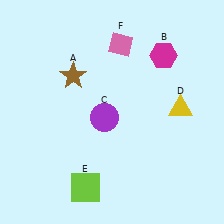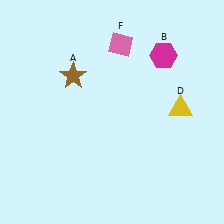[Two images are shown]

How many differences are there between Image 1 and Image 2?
There are 2 differences between the two images.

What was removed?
The lime square (E), the purple circle (C) were removed in Image 2.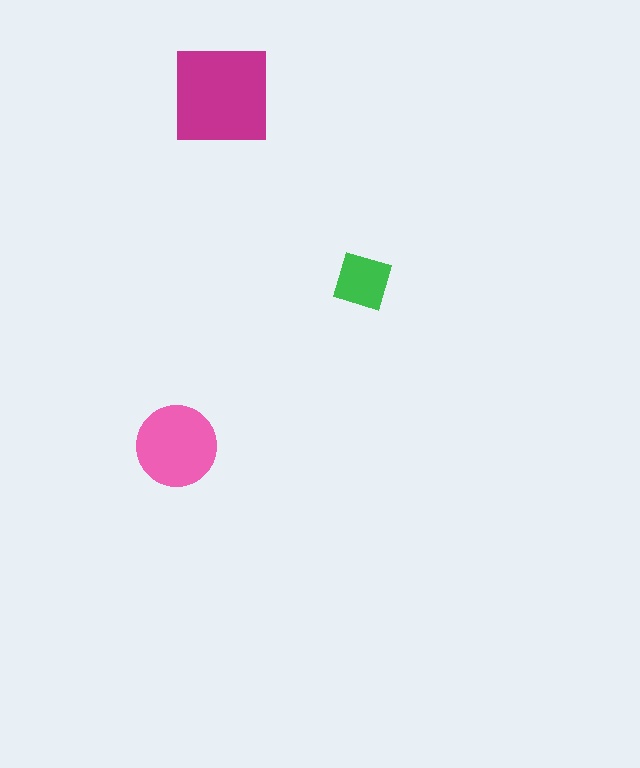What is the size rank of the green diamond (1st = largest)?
3rd.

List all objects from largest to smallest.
The magenta square, the pink circle, the green diamond.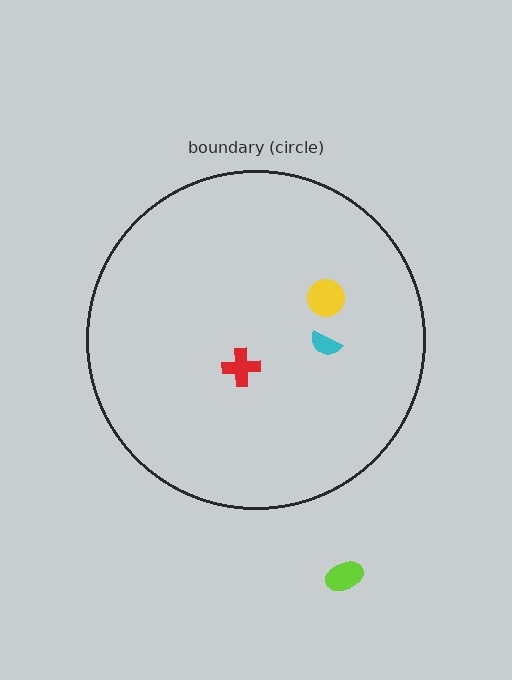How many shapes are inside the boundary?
3 inside, 1 outside.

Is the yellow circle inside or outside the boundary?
Inside.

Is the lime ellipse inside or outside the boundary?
Outside.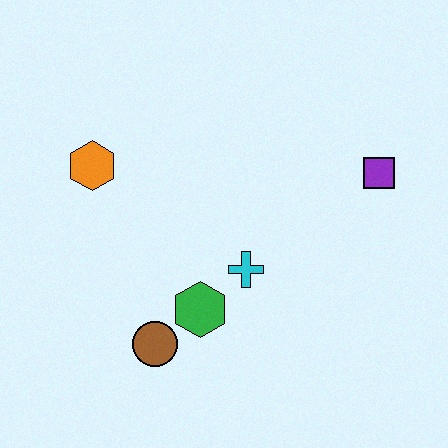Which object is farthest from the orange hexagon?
The purple square is farthest from the orange hexagon.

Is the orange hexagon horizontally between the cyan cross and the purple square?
No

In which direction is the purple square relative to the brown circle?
The purple square is to the right of the brown circle.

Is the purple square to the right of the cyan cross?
Yes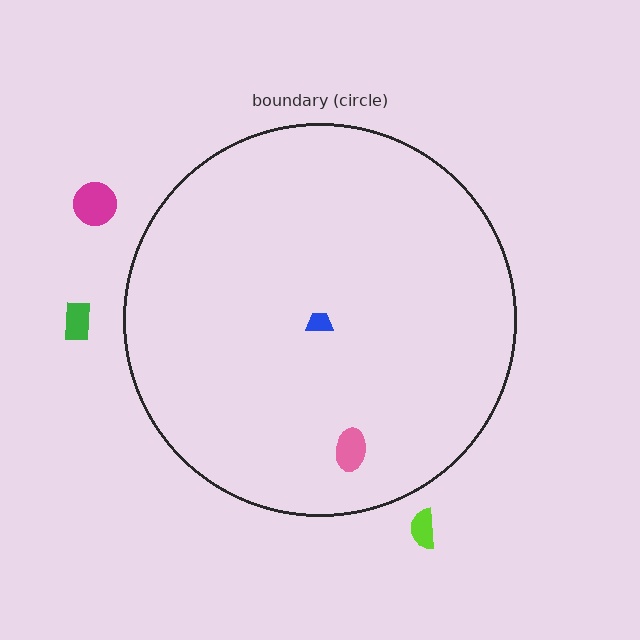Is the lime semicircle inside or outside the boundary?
Outside.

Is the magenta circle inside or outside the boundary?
Outside.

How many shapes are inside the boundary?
2 inside, 3 outside.